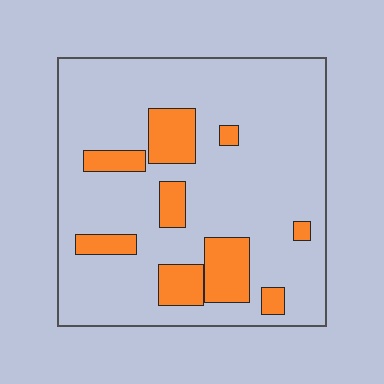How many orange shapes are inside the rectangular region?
9.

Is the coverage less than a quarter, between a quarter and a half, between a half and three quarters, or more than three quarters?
Less than a quarter.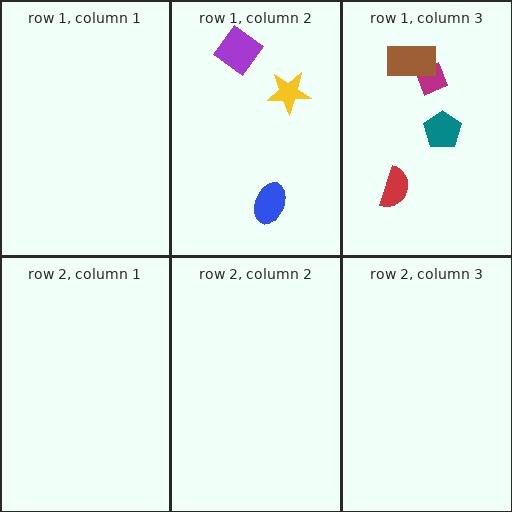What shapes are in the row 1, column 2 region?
The yellow star, the purple diamond, the blue ellipse.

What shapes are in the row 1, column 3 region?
The magenta diamond, the brown rectangle, the red semicircle, the teal pentagon.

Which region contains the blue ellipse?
The row 1, column 2 region.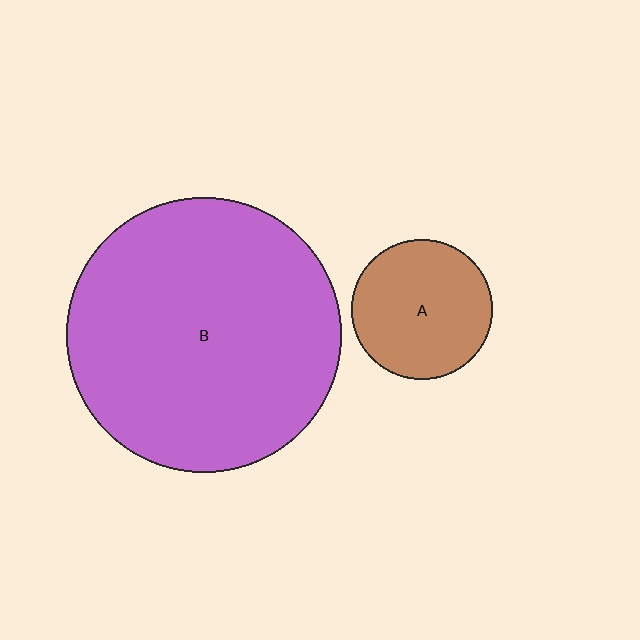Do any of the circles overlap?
No, none of the circles overlap.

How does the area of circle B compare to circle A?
Approximately 3.8 times.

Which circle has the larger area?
Circle B (purple).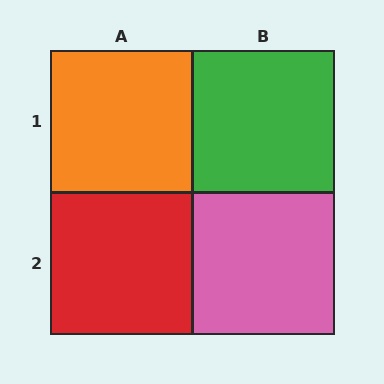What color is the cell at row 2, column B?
Pink.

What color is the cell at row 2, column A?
Red.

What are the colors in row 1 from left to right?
Orange, green.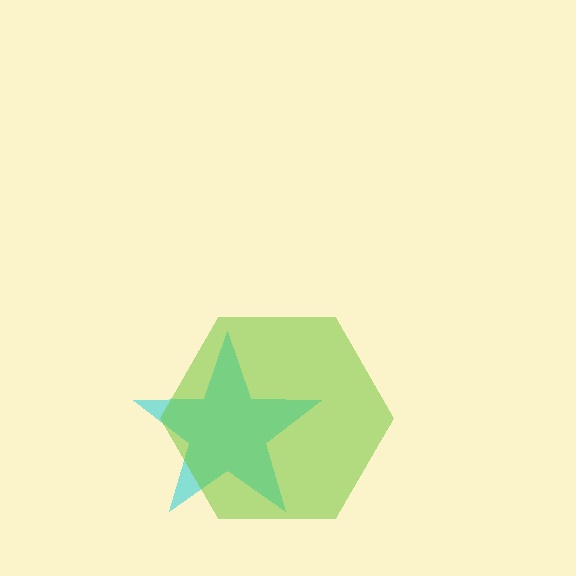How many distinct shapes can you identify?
There are 2 distinct shapes: a cyan star, a lime hexagon.